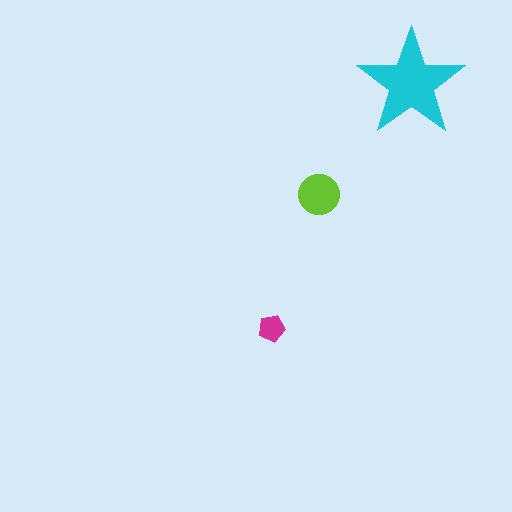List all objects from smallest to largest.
The magenta pentagon, the lime circle, the cyan star.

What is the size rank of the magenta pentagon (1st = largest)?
3rd.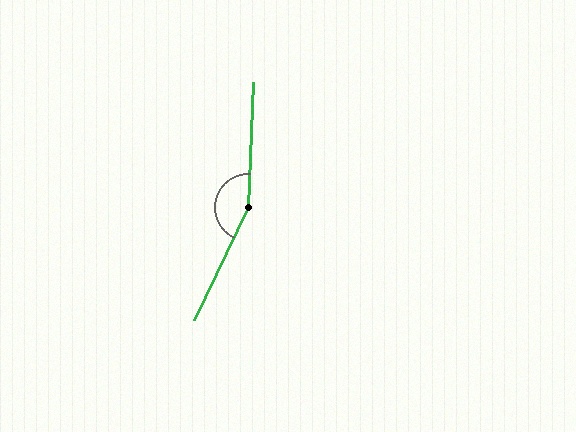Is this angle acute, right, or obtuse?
It is obtuse.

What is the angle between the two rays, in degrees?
Approximately 157 degrees.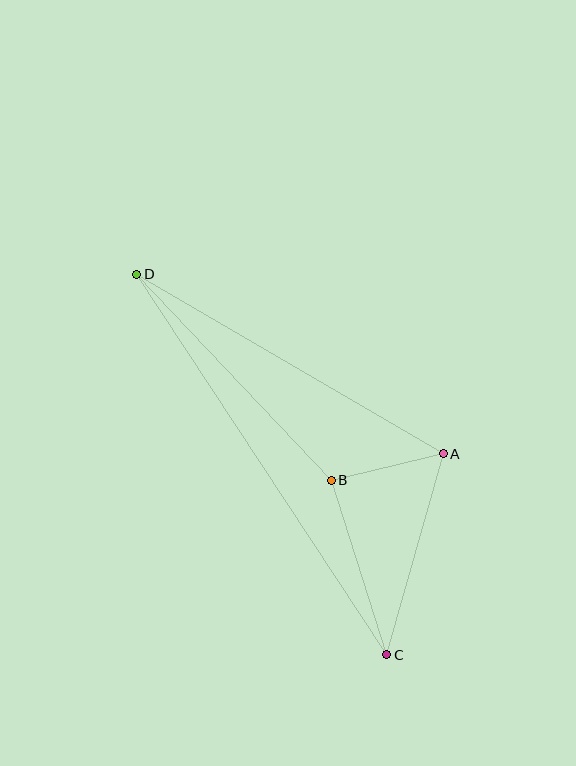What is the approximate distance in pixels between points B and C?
The distance between B and C is approximately 183 pixels.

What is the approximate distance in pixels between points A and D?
The distance between A and D is approximately 356 pixels.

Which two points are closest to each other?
Points A and B are closest to each other.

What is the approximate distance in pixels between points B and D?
The distance between B and D is approximately 283 pixels.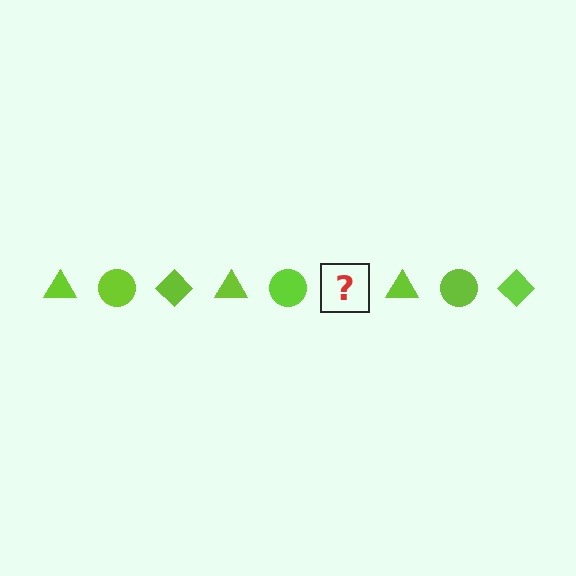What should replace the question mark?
The question mark should be replaced with a lime diamond.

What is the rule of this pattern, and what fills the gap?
The rule is that the pattern cycles through triangle, circle, diamond shapes in lime. The gap should be filled with a lime diamond.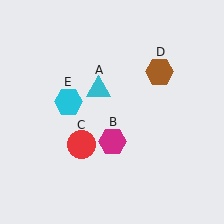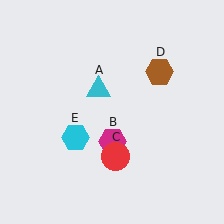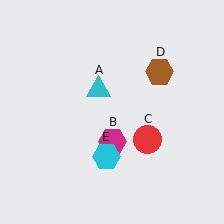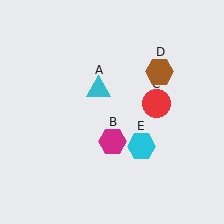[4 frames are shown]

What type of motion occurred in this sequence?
The red circle (object C), cyan hexagon (object E) rotated counterclockwise around the center of the scene.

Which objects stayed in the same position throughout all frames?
Cyan triangle (object A) and magenta hexagon (object B) and brown hexagon (object D) remained stationary.